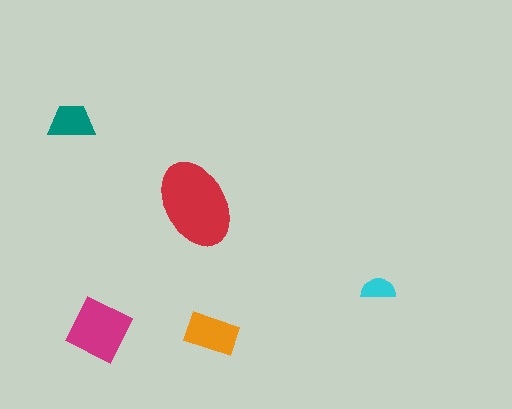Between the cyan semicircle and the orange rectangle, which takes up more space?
The orange rectangle.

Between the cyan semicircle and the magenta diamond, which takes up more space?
The magenta diamond.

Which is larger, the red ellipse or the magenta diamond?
The red ellipse.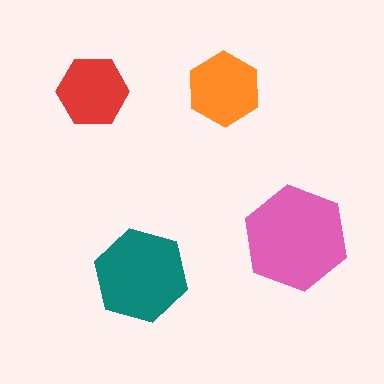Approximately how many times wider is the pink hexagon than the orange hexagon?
About 1.5 times wider.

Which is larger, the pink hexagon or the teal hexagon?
The pink one.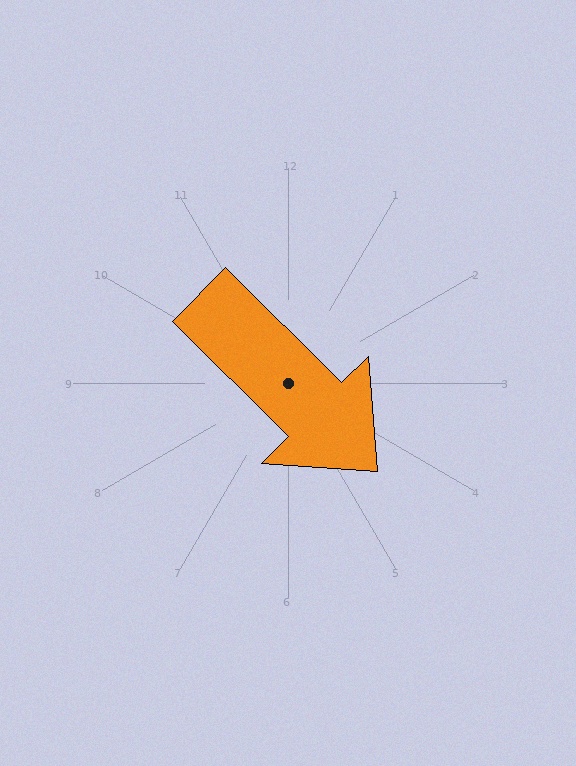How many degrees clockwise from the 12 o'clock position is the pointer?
Approximately 135 degrees.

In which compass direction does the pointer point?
Southeast.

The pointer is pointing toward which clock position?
Roughly 4 o'clock.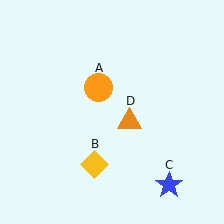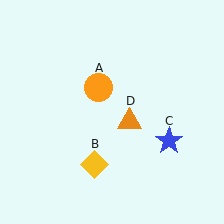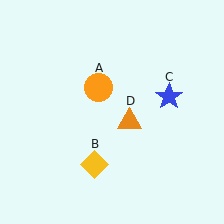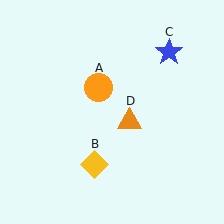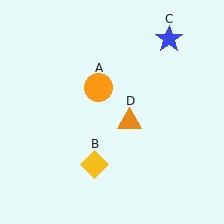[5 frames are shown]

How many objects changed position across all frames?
1 object changed position: blue star (object C).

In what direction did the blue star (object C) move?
The blue star (object C) moved up.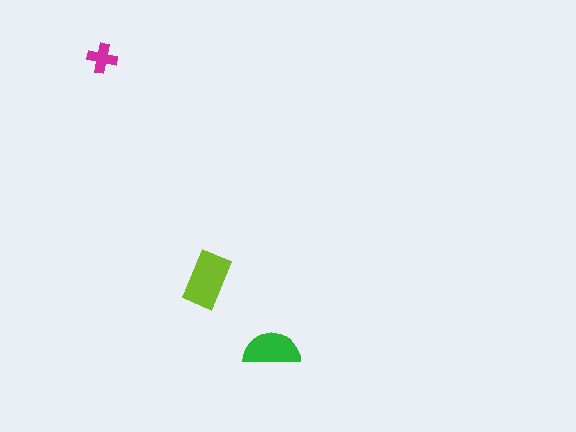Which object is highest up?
The magenta cross is topmost.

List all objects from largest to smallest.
The lime rectangle, the green semicircle, the magenta cross.